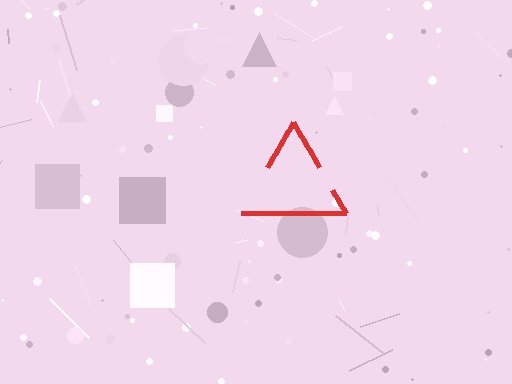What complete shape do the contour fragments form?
The contour fragments form a triangle.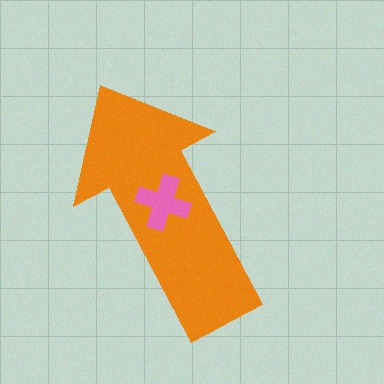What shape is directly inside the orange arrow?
The pink cross.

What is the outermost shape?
The orange arrow.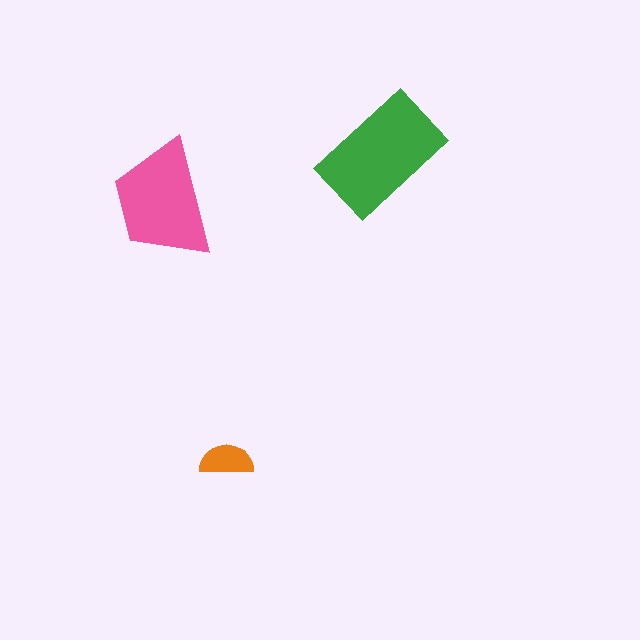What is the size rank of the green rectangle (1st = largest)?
1st.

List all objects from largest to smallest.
The green rectangle, the pink trapezoid, the orange semicircle.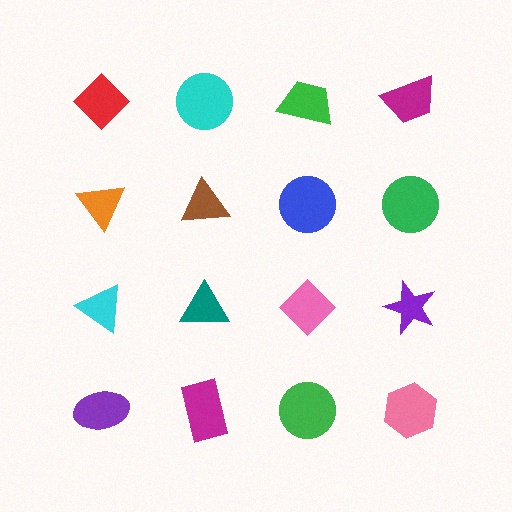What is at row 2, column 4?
A green circle.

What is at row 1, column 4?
A magenta trapezoid.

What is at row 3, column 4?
A purple star.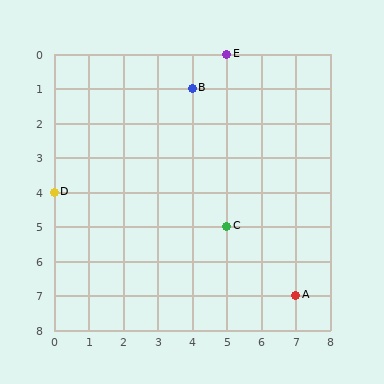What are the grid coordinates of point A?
Point A is at grid coordinates (7, 7).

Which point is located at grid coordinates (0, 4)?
Point D is at (0, 4).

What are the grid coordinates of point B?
Point B is at grid coordinates (4, 1).